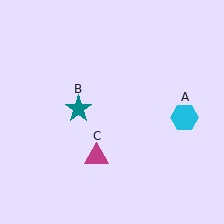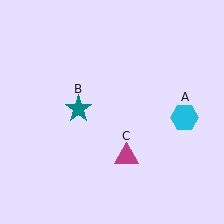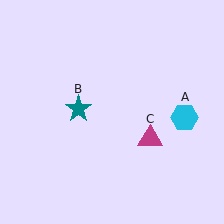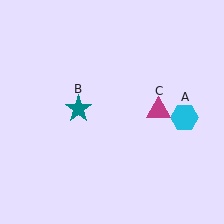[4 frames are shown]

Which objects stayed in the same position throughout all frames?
Cyan hexagon (object A) and teal star (object B) remained stationary.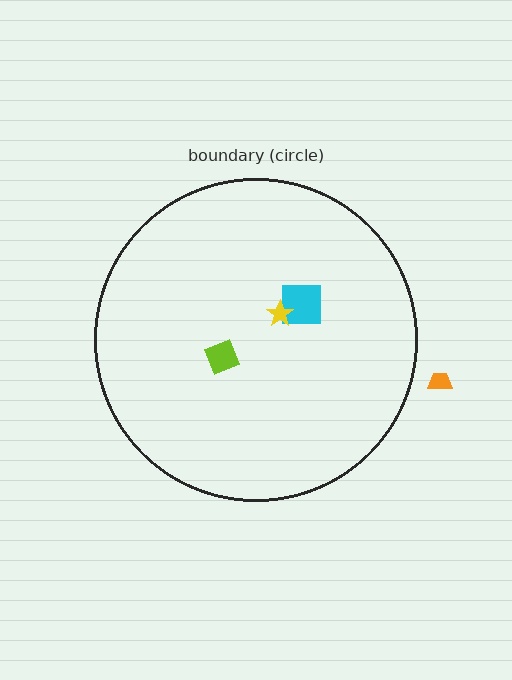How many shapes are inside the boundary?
3 inside, 1 outside.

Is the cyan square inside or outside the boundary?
Inside.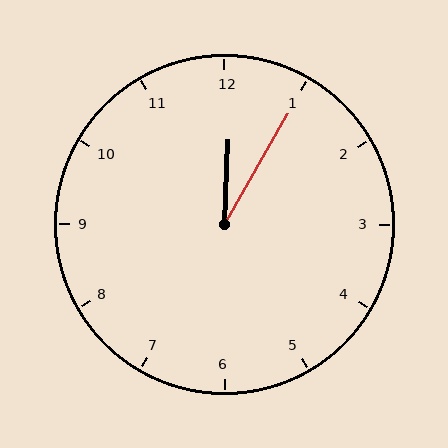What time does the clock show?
12:05.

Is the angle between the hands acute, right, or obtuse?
It is acute.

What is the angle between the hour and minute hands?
Approximately 28 degrees.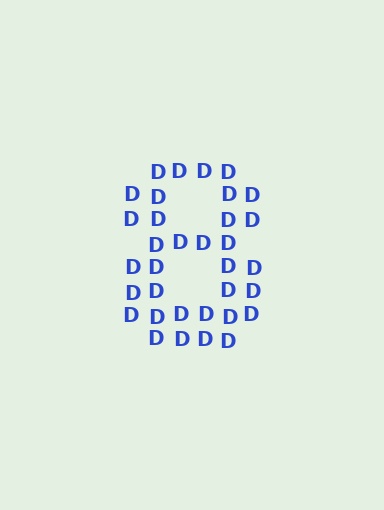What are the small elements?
The small elements are letter D's.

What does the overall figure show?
The overall figure shows the digit 8.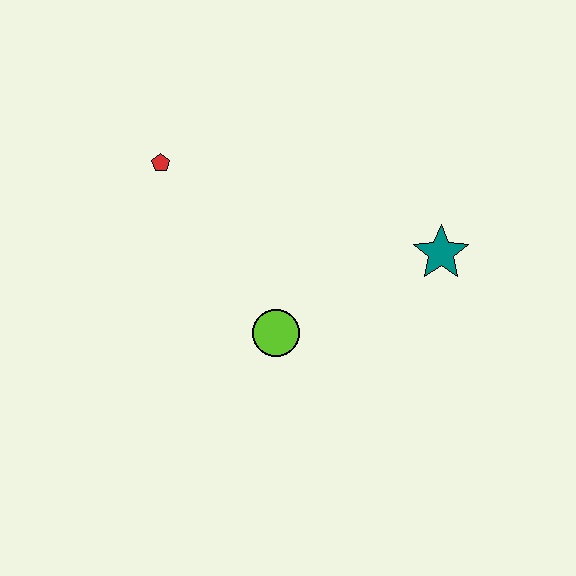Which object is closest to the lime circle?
The teal star is closest to the lime circle.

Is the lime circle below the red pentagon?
Yes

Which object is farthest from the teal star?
The red pentagon is farthest from the teal star.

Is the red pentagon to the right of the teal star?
No